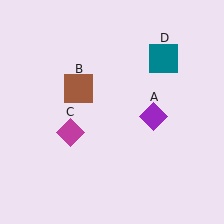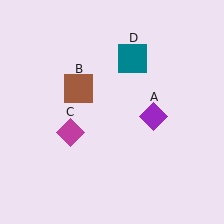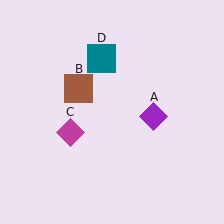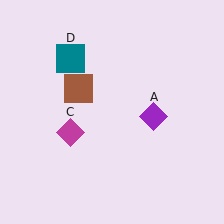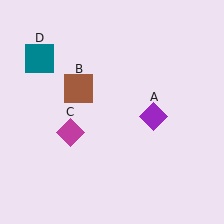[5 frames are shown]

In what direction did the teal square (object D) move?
The teal square (object D) moved left.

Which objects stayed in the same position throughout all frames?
Purple diamond (object A) and brown square (object B) and magenta diamond (object C) remained stationary.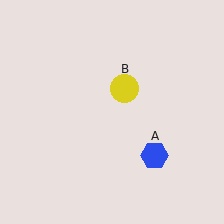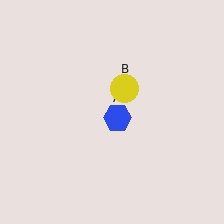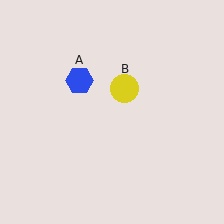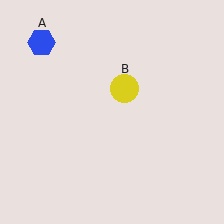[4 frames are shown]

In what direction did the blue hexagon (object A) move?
The blue hexagon (object A) moved up and to the left.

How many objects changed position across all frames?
1 object changed position: blue hexagon (object A).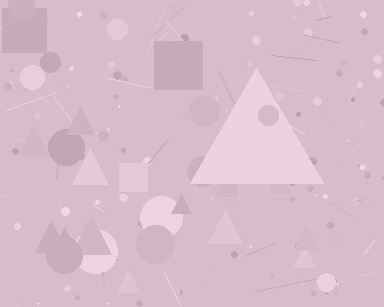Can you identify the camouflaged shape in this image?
The camouflaged shape is a triangle.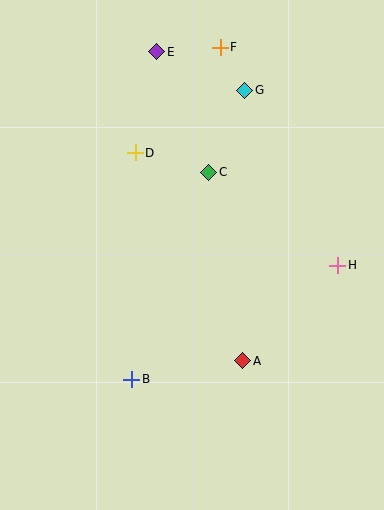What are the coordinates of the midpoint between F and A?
The midpoint between F and A is at (231, 204).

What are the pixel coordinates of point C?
Point C is at (209, 172).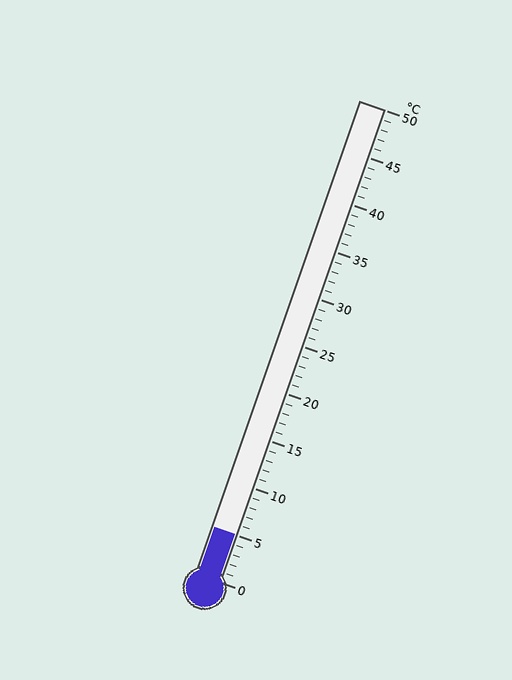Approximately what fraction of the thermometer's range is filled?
The thermometer is filled to approximately 10% of its range.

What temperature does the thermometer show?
The thermometer shows approximately 5°C.